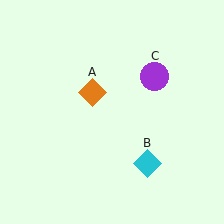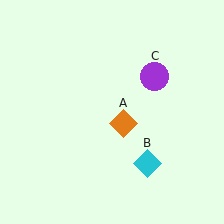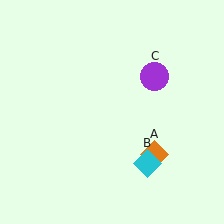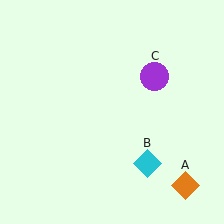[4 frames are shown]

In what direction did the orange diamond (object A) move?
The orange diamond (object A) moved down and to the right.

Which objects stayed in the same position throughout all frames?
Cyan diamond (object B) and purple circle (object C) remained stationary.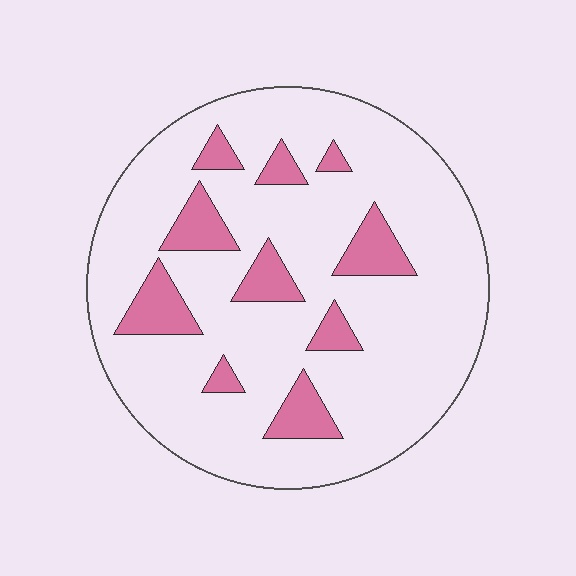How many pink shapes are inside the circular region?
10.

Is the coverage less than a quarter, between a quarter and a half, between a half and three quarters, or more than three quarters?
Less than a quarter.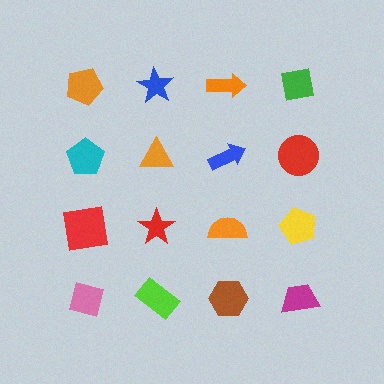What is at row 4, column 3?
A brown hexagon.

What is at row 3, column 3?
An orange semicircle.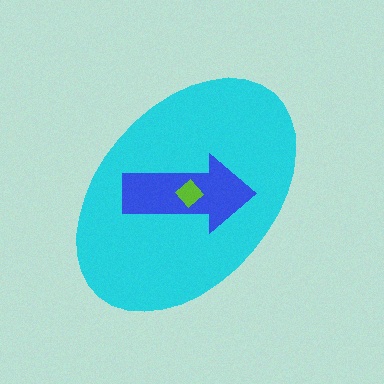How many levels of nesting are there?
3.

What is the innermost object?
The lime diamond.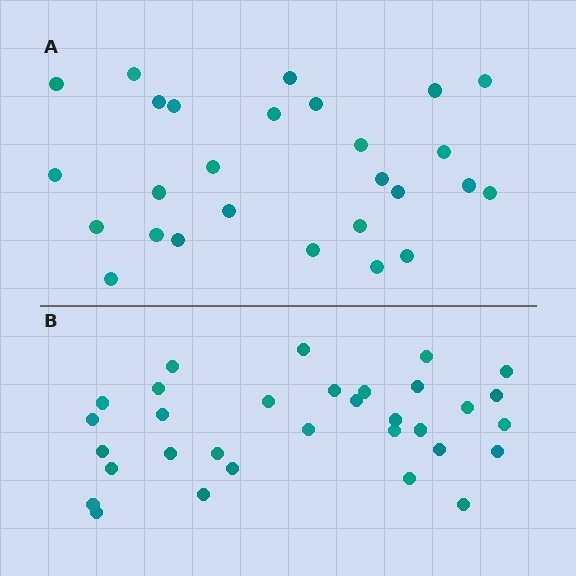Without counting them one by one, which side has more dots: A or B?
Region B (the bottom region) has more dots.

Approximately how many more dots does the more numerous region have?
Region B has about 5 more dots than region A.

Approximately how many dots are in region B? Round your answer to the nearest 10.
About 30 dots. (The exact count is 32, which rounds to 30.)